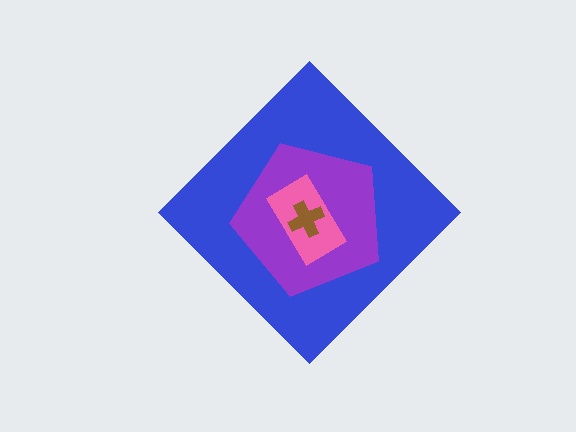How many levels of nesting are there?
4.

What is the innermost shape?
The brown cross.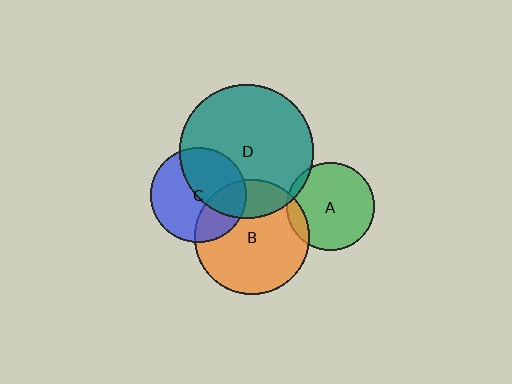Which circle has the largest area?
Circle D (teal).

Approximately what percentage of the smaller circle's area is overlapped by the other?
Approximately 25%.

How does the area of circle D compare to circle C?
Approximately 2.0 times.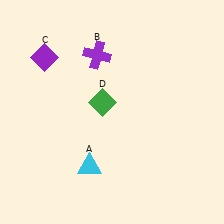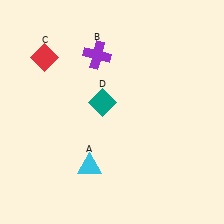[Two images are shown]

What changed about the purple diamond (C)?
In Image 1, C is purple. In Image 2, it changed to red.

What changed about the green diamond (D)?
In Image 1, D is green. In Image 2, it changed to teal.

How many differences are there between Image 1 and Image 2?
There are 2 differences between the two images.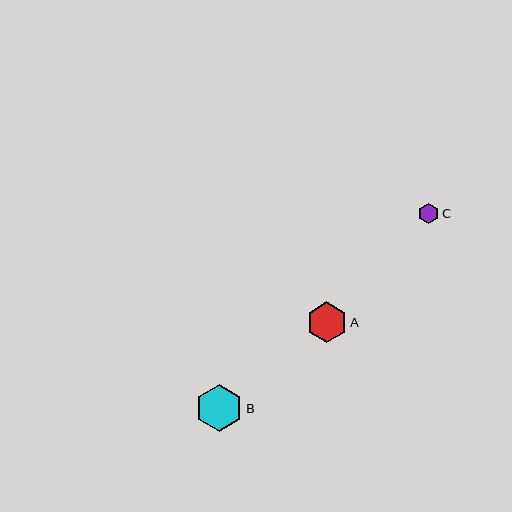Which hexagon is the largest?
Hexagon B is the largest with a size of approximately 48 pixels.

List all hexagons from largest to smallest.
From largest to smallest: B, A, C.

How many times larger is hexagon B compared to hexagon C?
Hexagon B is approximately 2.4 times the size of hexagon C.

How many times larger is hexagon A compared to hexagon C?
Hexagon A is approximately 2.0 times the size of hexagon C.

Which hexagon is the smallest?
Hexagon C is the smallest with a size of approximately 20 pixels.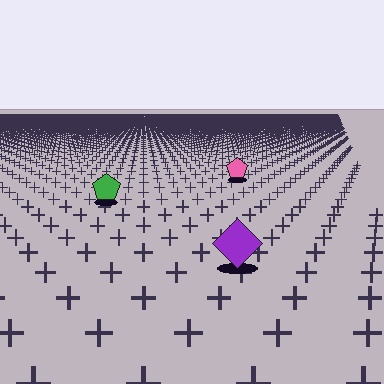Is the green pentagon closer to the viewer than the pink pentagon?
Yes. The green pentagon is closer — you can tell from the texture gradient: the ground texture is coarser near it.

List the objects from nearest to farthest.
From nearest to farthest: the purple diamond, the green pentagon, the pink pentagon.